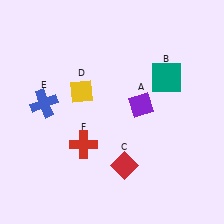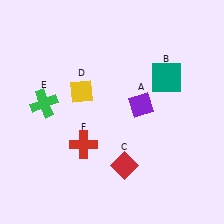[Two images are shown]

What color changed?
The cross (E) changed from blue in Image 1 to green in Image 2.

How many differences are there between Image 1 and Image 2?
There is 1 difference between the two images.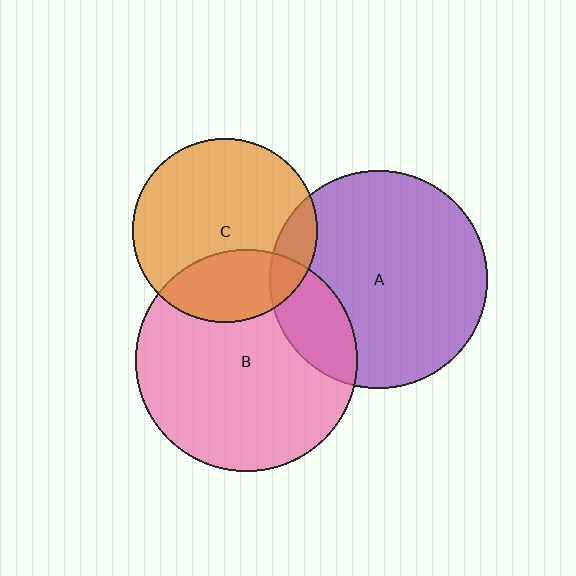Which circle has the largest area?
Circle B (pink).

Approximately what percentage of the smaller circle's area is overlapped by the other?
Approximately 10%.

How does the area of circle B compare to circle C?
Approximately 1.4 times.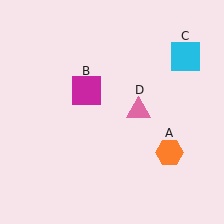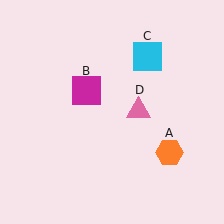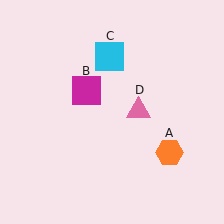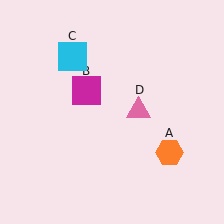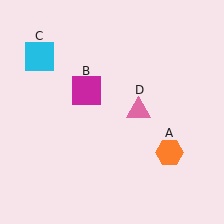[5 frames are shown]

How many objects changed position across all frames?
1 object changed position: cyan square (object C).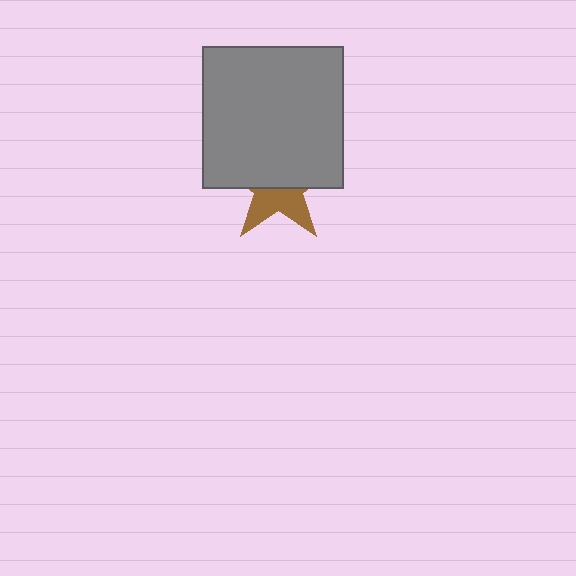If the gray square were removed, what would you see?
You would see the complete brown star.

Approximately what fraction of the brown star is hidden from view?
Roughly 60% of the brown star is hidden behind the gray square.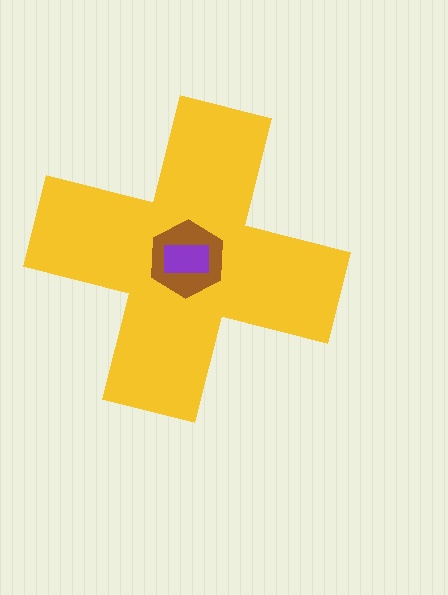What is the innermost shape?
The purple rectangle.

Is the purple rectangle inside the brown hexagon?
Yes.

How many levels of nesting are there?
3.